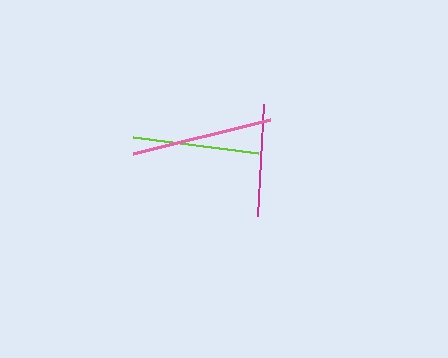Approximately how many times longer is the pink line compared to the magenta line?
The pink line is approximately 1.3 times the length of the magenta line.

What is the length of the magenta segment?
The magenta segment is approximately 112 pixels long.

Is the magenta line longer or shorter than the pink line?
The pink line is longer than the magenta line.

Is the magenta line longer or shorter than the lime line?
The lime line is longer than the magenta line.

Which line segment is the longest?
The pink line is the longest at approximately 141 pixels.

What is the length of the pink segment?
The pink segment is approximately 141 pixels long.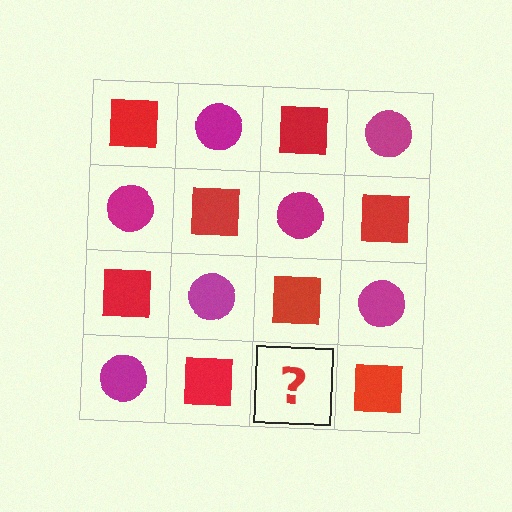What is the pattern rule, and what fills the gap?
The rule is that it alternates red square and magenta circle in a checkerboard pattern. The gap should be filled with a magenta circle.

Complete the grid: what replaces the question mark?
The question mark should be replaced with a magenta circle.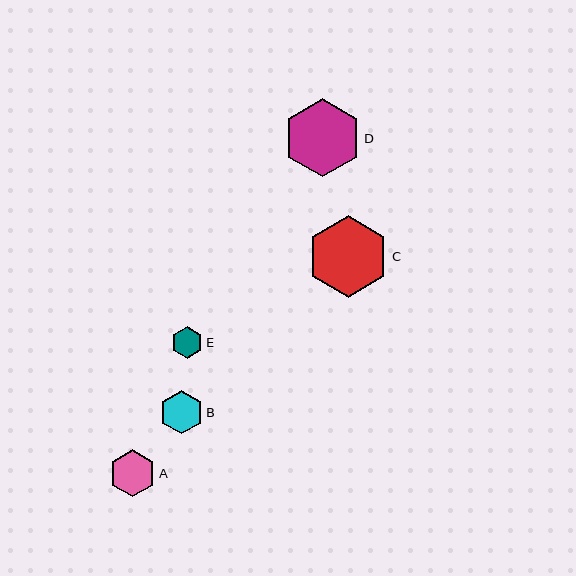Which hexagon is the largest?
Hexagon C is the largest with a size of approximately 82 pixels.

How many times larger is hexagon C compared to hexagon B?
Hexagon C is approximately 1.9 times the size of hexagon B.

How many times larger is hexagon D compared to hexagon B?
Hexagon D is approximately 1.8 times the size of hexagon B.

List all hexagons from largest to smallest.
From largest to smallest: C, D, A, B, E.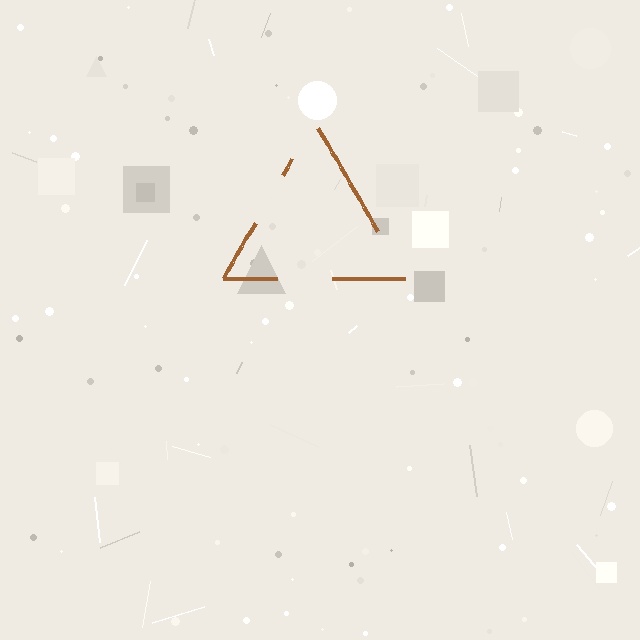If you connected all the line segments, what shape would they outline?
They would outline a triangle.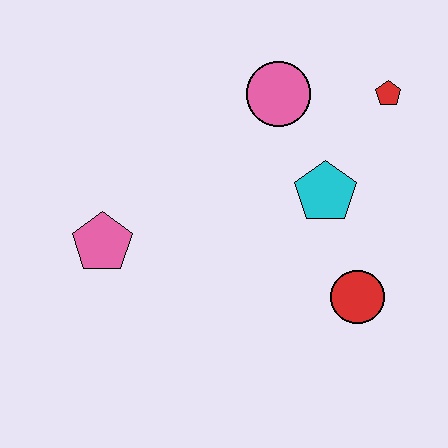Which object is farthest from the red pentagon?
The pink pentagon is farthest from the red pentagon.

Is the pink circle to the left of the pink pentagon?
No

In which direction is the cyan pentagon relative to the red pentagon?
The cyan pentagon is below the red pentagon.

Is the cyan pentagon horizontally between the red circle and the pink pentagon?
Yes